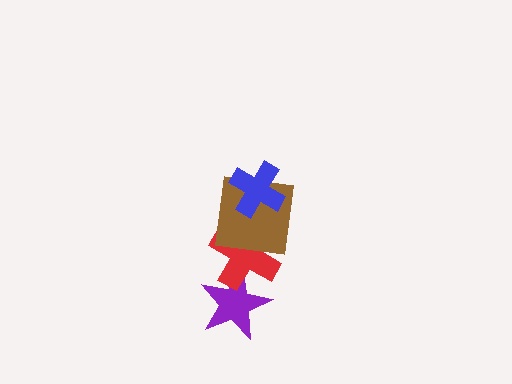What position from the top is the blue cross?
The blue cross is 1st from the top.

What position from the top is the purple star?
The purple star is 4th from the top.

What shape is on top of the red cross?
The brown square is on top of the red cross.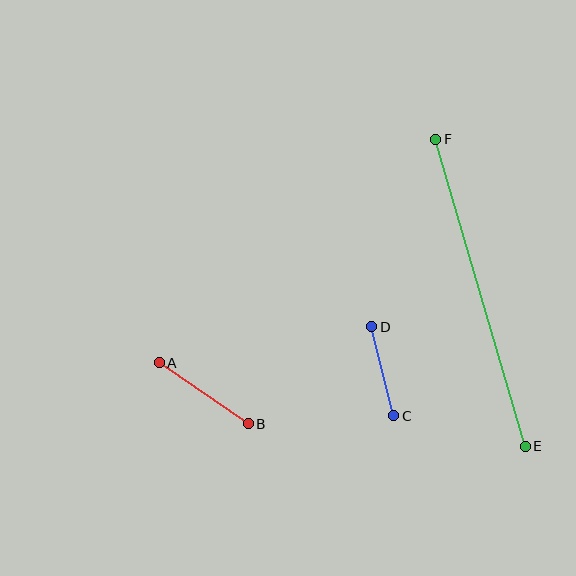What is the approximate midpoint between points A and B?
The midpoint is at approximately (204, 393) pixels.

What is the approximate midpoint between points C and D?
The midpoint is at approximately (383, 371) pixels.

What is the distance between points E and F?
The distance is approximately 320 pixels.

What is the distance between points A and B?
The distance is approximately 108 pixels.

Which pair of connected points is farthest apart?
Points E and F are farthest apart.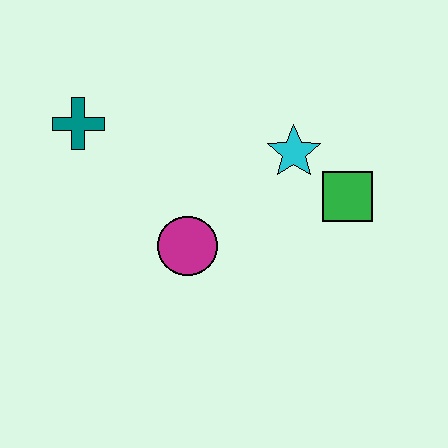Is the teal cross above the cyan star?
Yes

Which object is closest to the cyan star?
The green square is closest to the cyan star.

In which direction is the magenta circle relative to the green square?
The magenta circle is to the left of the green square.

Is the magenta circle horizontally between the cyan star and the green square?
No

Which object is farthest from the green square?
The teal cross is farthest from the green square.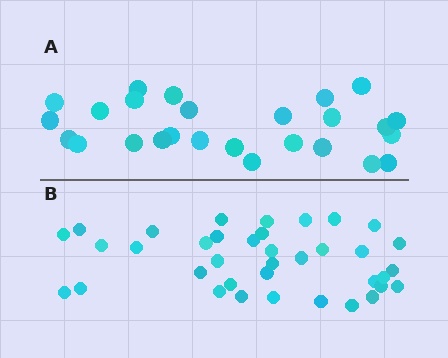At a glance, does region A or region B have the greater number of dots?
Region B (the bottom region) has more dots.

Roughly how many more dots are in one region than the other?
Region B has roughly 12 or so more dots than region A.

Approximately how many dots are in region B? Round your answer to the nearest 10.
About 40 dots. (The exact count is 37, which rounds to 40.)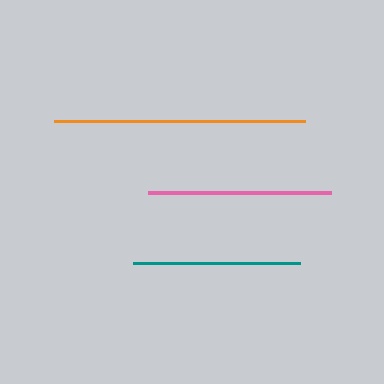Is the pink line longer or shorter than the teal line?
The pink line is longer than the teal line.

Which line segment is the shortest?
The teal line is the shortest at approximately 167 pixels.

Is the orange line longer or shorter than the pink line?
The orange line is longer than the pink line.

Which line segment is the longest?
The orange line is the longest at approximately 251 pixels.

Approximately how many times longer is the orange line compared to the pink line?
The orange line is approximately 1.4 times the length of the pink line.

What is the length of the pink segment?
The pink segment is approximately 183 pixels long.